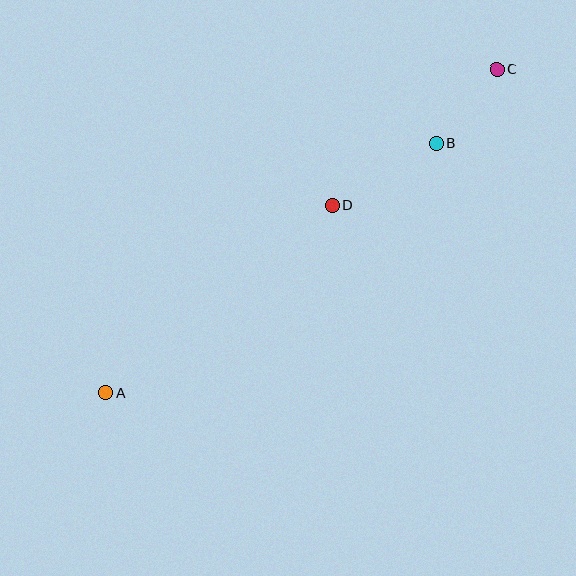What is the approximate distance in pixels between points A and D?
The distance between A and D is approximately 293 pixels.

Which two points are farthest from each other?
Points A and C are farthest from each other.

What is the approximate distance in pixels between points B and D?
The distance between B and D is approximately 121 pixels.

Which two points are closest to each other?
Points B and C are closest to each other.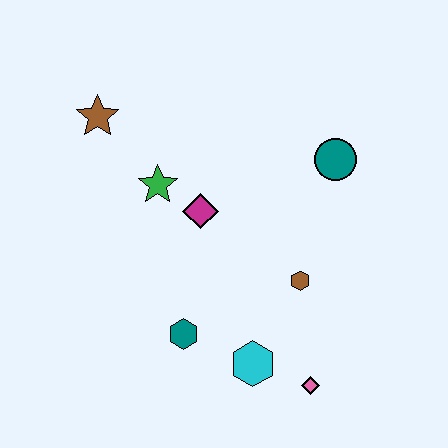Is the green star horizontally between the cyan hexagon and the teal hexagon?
No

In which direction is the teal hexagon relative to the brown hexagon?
The teal hexagon is to the left of the brown hexagon.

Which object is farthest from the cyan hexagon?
The brown star is farthest from the cyan hexagon.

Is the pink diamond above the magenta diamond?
No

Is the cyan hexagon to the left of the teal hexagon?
No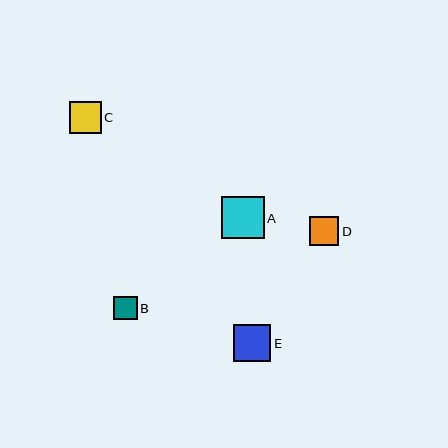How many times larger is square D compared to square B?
Square D is approximately 1.2 times the size of square B.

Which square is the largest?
Square A is the largest with a size of approximately 42 pixels.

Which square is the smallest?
Square B is the smallest with a size of approximately 23 pixels.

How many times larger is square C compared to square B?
Square C is approximately 1.4 times the size of square B.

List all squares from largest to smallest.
From largest to smallest: A, E, C, D, B.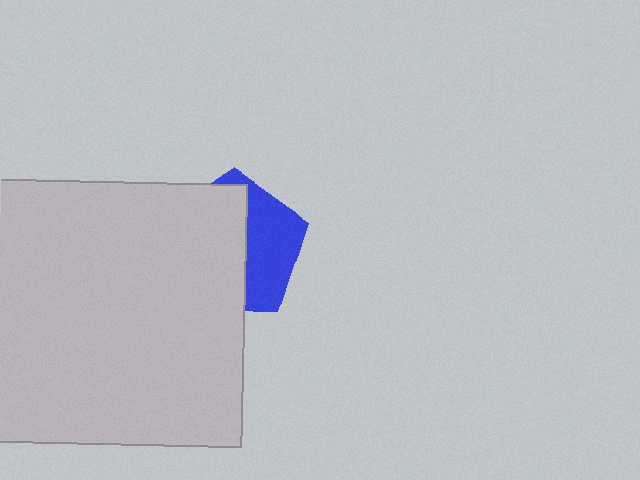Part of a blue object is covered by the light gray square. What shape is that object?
It is a pentagon.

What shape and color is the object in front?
The object in front is a light gray square.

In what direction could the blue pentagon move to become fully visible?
The blue pentagon could move right. That would shift it out from behind the light gray square entirely.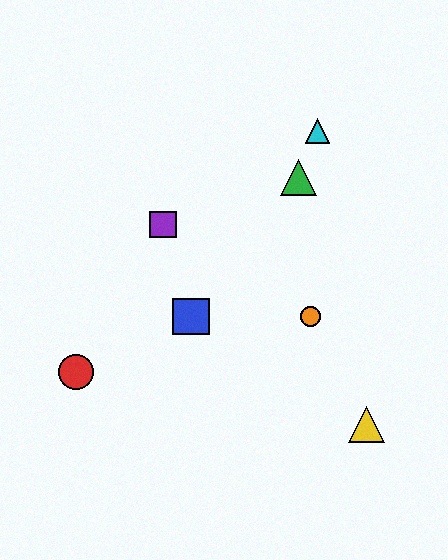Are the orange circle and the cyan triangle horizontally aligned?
No, the orange circle is at y≈316 and the cyan triangle is at y≈131.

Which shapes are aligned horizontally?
The blue square, the orange circle are aligned horizontally.